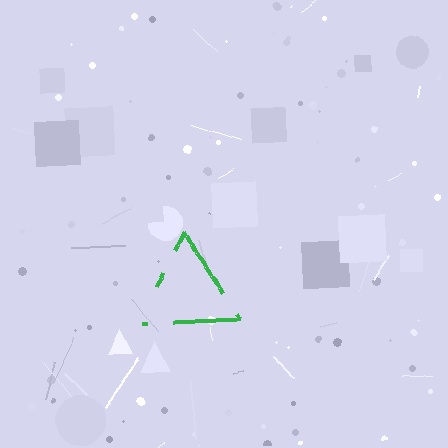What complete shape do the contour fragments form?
The contour fragments form a triangle.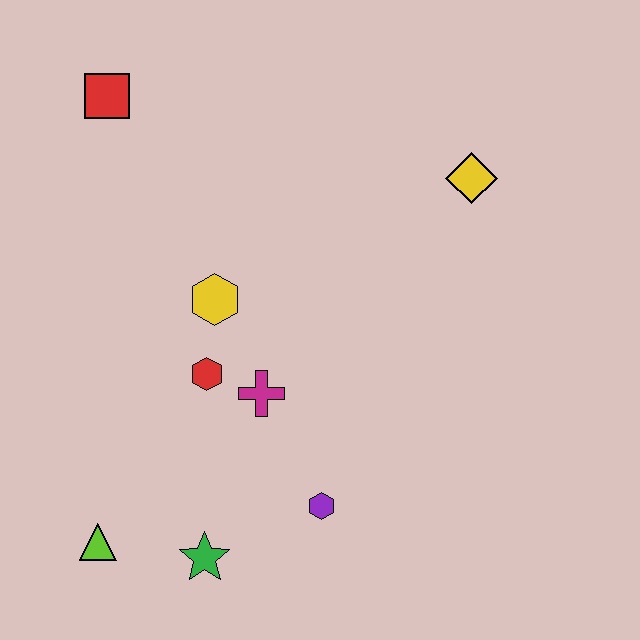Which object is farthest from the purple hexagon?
The red square is farthest from the purple hexagon.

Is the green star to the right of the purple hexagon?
No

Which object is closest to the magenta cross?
The red hexagon is closest to the magenta cross.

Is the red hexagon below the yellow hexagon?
Yes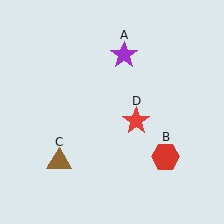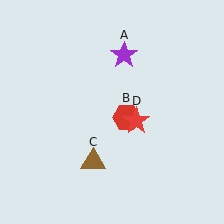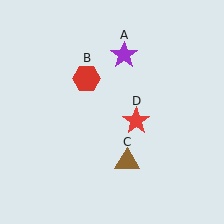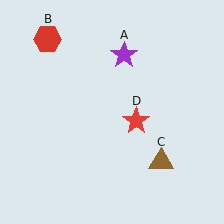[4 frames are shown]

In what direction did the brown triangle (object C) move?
The brown triangle (object C) moved right.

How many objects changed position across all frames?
2 objects changed position: red hexagon (object B), brown triangle (object C).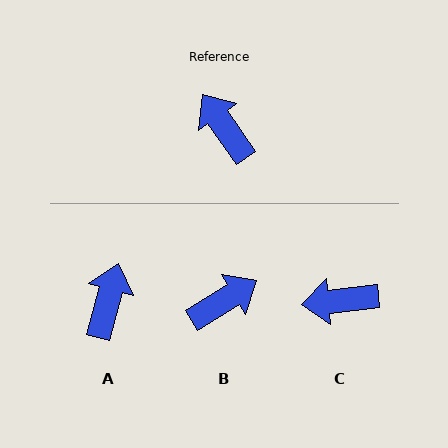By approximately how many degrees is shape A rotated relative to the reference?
Approximately 50 degrees clockwise.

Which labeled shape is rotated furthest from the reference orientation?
B, about 93 degrees away.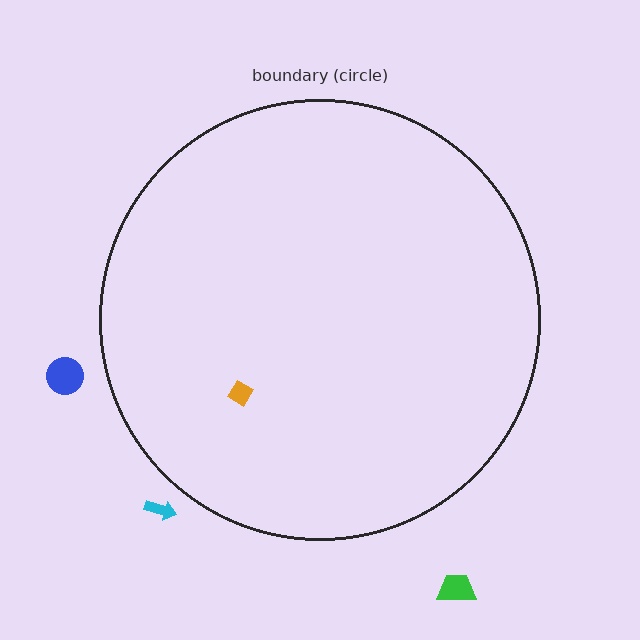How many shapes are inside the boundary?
1 inside, 3 outside.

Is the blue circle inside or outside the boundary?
Outside.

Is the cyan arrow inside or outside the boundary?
Outside.